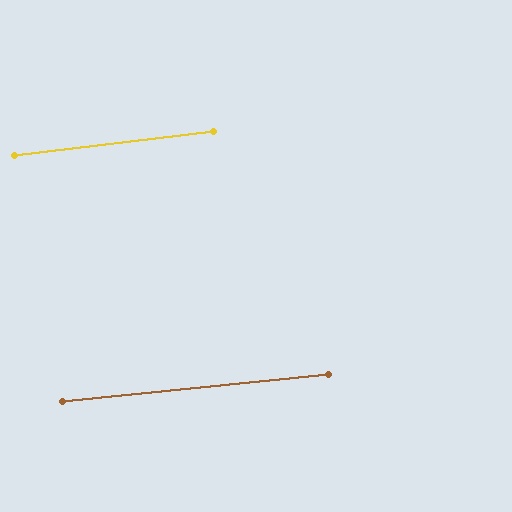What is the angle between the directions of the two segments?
Approximately 1 degree.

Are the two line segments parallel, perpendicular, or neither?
Parallel — their directions differ by only 1.2°.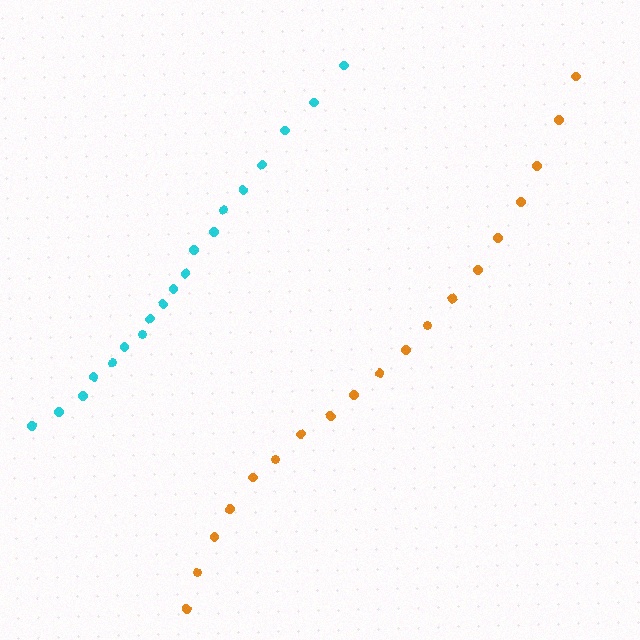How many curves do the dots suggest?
There are 2 distinct paths.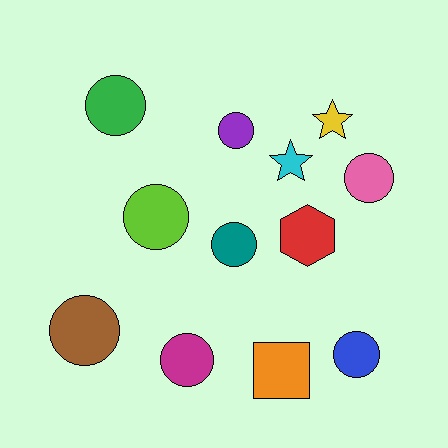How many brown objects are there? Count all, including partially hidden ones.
There is 1 brown object.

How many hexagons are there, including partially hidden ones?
There is 1 hexagon.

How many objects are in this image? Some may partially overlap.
There are 12 objects.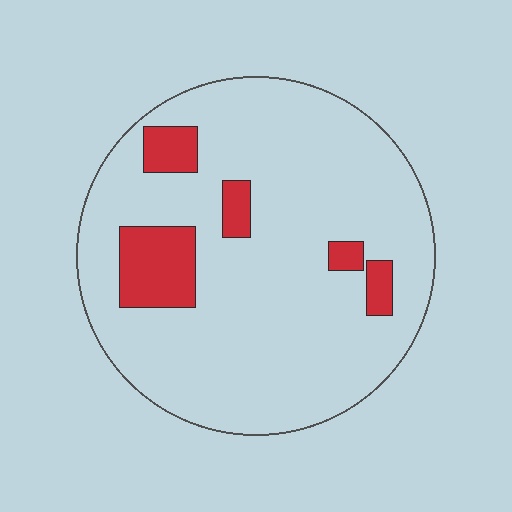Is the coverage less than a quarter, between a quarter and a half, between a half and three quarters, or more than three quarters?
Less than a quarter.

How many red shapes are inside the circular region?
5.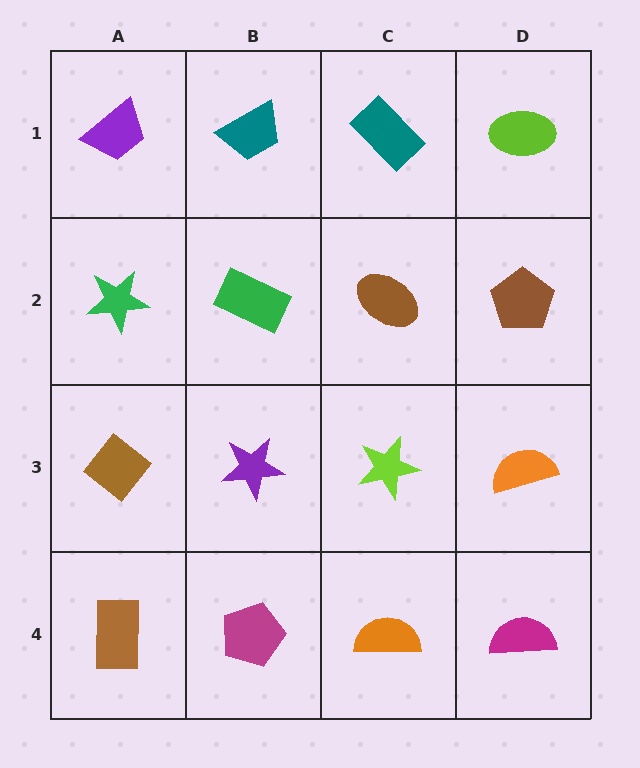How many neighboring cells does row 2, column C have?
4.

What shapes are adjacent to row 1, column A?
A green star (row 2, column A), a teal trapezoid (row 1, column B).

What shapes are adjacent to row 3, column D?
A brown pentagon (row 2, column D), a magenta semicircle (row 4, column D), a lime star (row 3, column C).